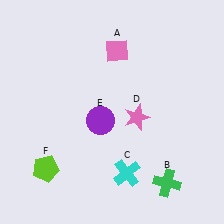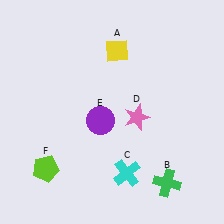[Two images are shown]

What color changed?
The diamond (A) changed from pink in Image 1 to yellow in Image 2.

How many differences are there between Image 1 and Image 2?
There is 1 difference between the two images.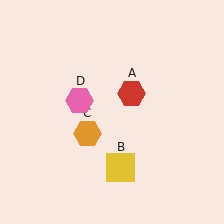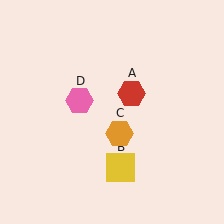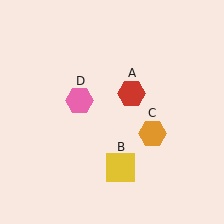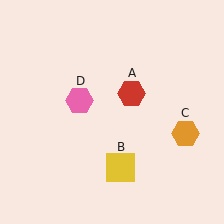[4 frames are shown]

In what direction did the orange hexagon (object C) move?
The orange hexagon (object C) moved right.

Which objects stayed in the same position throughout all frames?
Red hexagon (object A) and yellow square (object B) and pink hexagon (object D) remained stationary.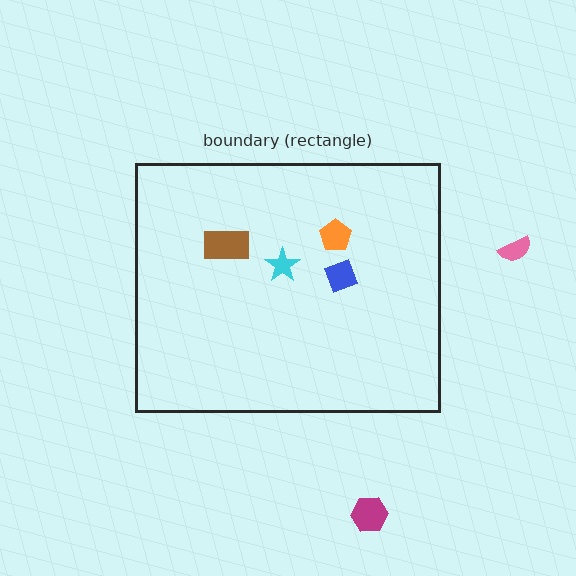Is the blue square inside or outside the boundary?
Inside.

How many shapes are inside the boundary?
4 inside, 2 outside.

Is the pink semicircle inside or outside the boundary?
Outside.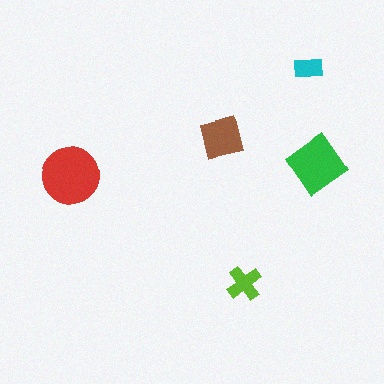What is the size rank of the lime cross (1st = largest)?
4th.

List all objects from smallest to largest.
The cyan rectangle, the lime cross, the brown square, the green diamond, the red circle.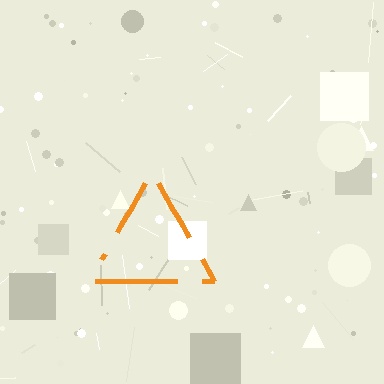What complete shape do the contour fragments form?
The contour fragments form a triangle.